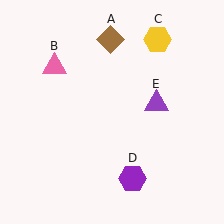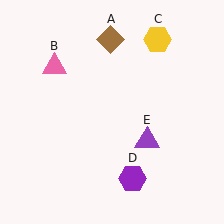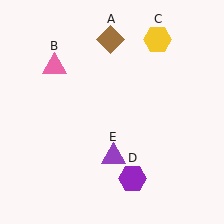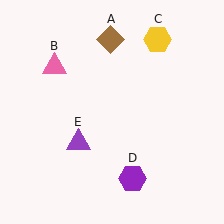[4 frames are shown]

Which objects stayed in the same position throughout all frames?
Brown diamond (object A) and pink triangle (object B) and yellow hexagon (object C) and purple hexagon (object D) remained stationary.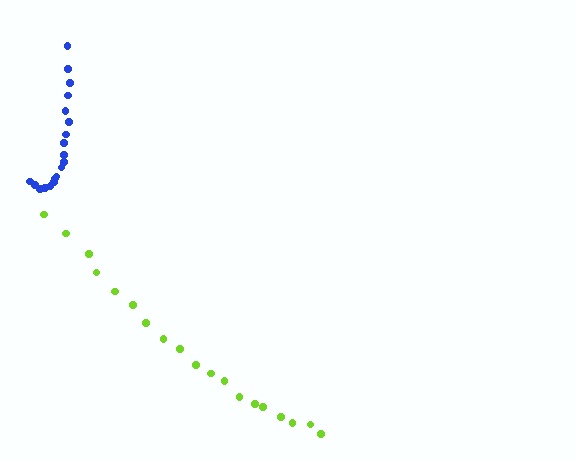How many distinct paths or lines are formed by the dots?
There are 2 distinct paths.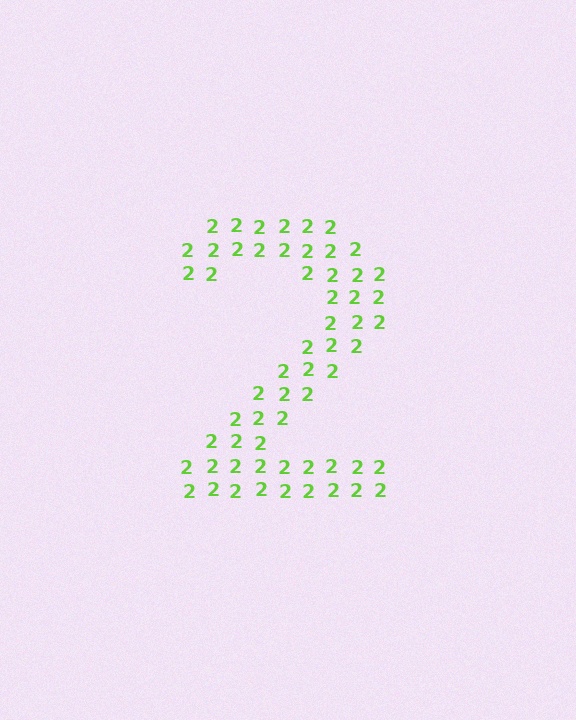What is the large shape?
The large shape is the digit 2.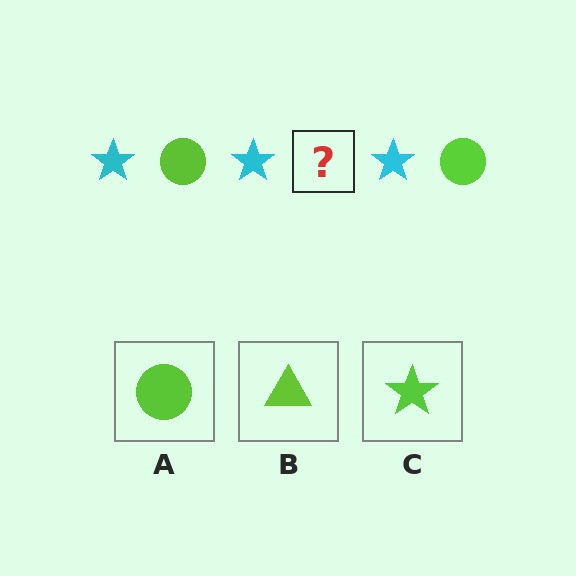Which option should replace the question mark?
Option A.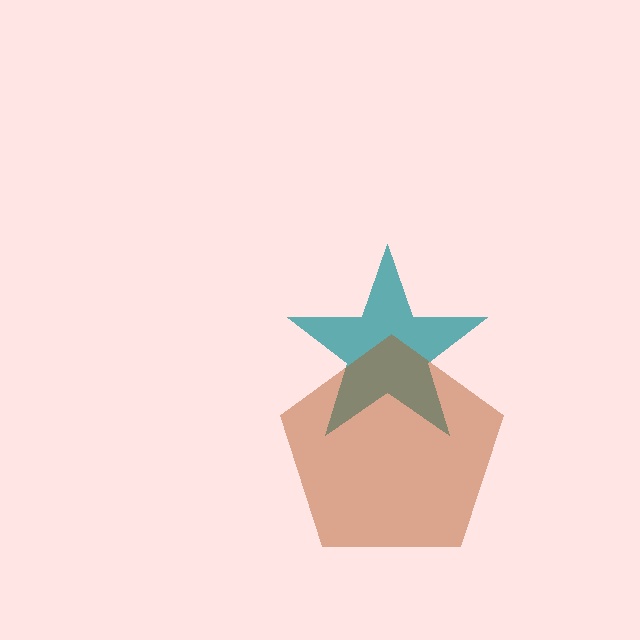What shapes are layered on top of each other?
The layered shapes are: a teal star, a brown pentagon.